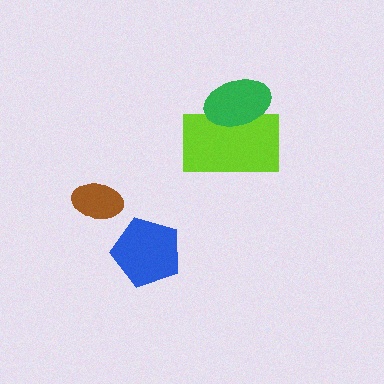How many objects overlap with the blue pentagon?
0 objects overlap with the blue pentagon.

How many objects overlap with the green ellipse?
1 object overlaps with the green ellipse.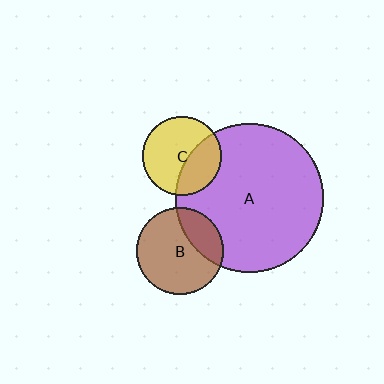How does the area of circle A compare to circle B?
Approximately 2.9 times.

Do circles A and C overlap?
Yes.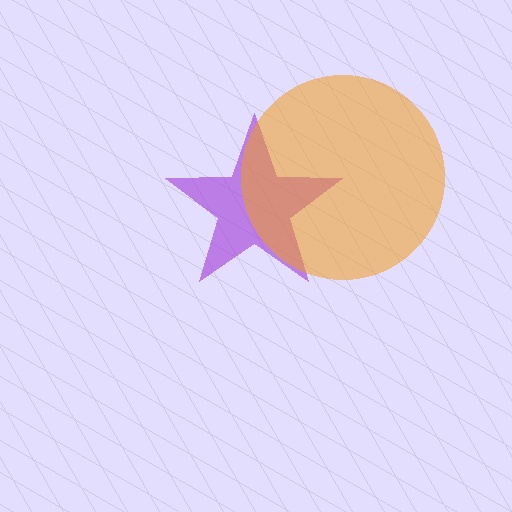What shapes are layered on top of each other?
The layered shapes are: a purple star, an orange circle.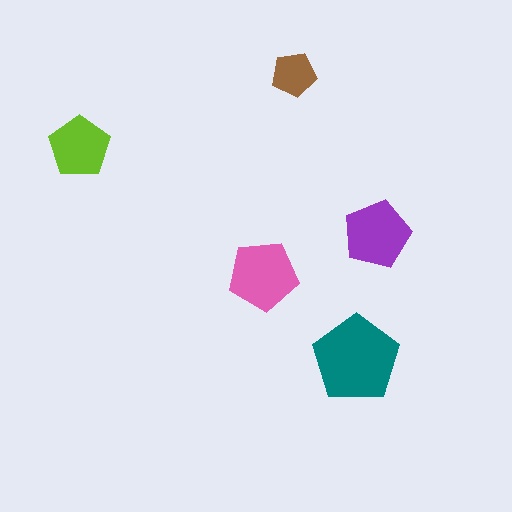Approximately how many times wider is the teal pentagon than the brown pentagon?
About 2 times wider.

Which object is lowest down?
The teal pentagon is bottommost.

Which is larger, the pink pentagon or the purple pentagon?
The pink one.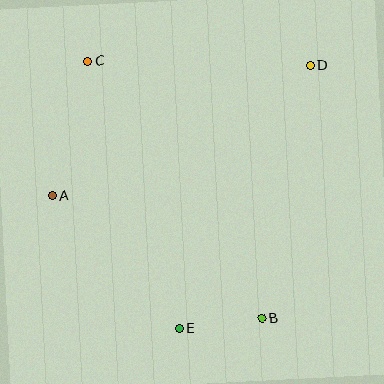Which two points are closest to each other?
Points B and E are closest to each other.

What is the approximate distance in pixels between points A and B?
The distance between A and B is approximately 242 pixels.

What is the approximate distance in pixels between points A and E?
The distance between A and E is approximately 183 pixels.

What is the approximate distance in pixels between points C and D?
The distance between C and D is approximately 222 pixels.